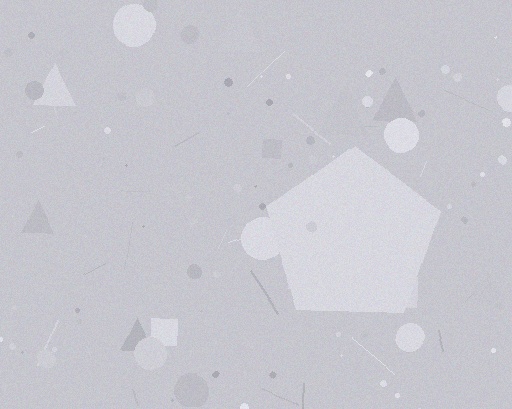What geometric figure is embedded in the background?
A pentagon is embedded in the background.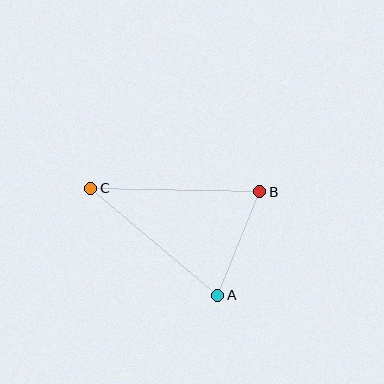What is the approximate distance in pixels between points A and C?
The distance between A and C is approximately 166 pixels.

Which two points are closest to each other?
Points A and B are closest to each other.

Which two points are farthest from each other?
Points B and C are farthest from each other.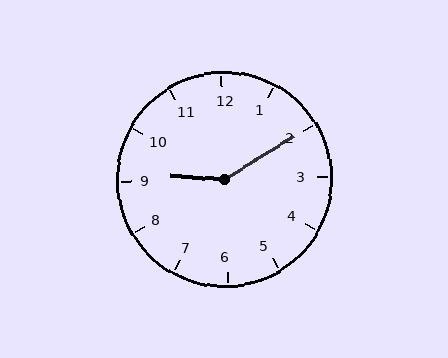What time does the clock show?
9:10.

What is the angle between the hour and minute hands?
Approximately 145 degrees.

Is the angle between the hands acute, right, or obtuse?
It is obtuse.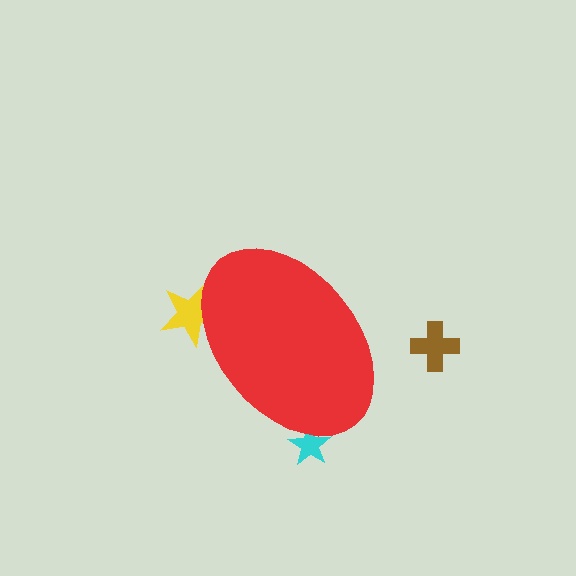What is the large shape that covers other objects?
A red ellipse.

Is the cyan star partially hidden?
Yes, the cyan star is partially hidden behind the red ellipse.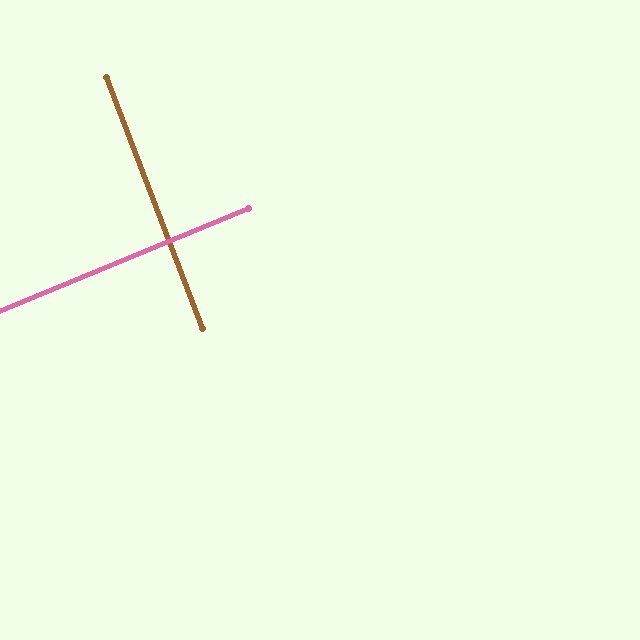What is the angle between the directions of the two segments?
Approximately 89 degrees.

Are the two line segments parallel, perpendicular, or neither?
Perpendicular — they meet at approximately 89°.